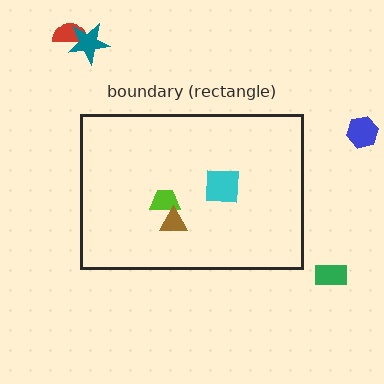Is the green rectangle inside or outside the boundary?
Outside.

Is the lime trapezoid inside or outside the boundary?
Inside.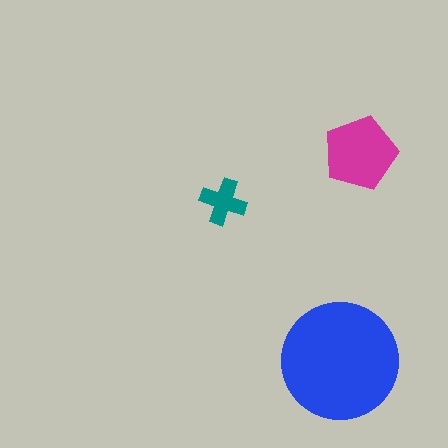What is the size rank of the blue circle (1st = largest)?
1st.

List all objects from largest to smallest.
The blue circle, the magenta pentagon, the teal cross.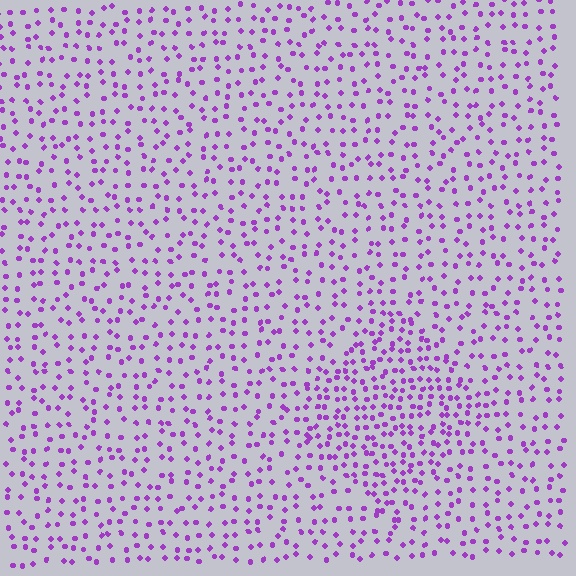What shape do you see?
I see a diamond.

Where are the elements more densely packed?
The elements are more densely packed inside the diamond boundary.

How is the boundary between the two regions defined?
The boundary is defined by a change in element density (approximately 1.8x ratio). All elements are the same color, size, and shape.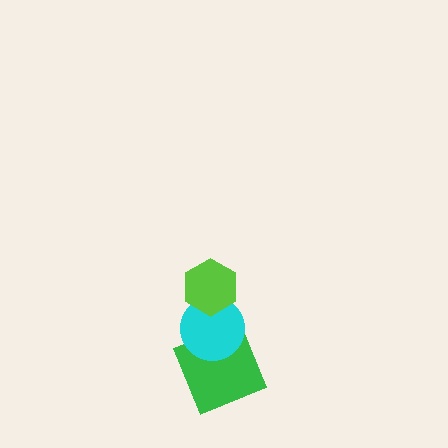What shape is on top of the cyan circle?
The lime hexagon is on top of the cyan circle.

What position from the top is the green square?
The green square is 3rd from the top.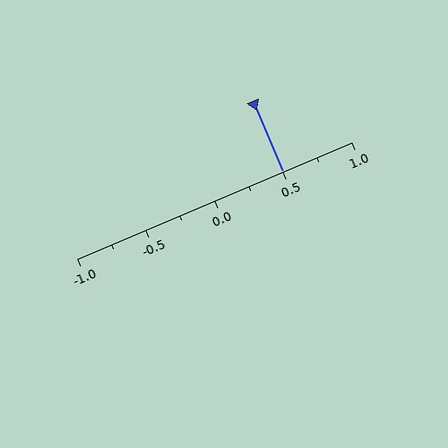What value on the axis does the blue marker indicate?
The marker indicates approximately 0.5.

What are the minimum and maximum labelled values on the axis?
The axis runs from -1.0 to 1.0.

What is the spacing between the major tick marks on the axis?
The major ticks are spaced 0.5 apart.